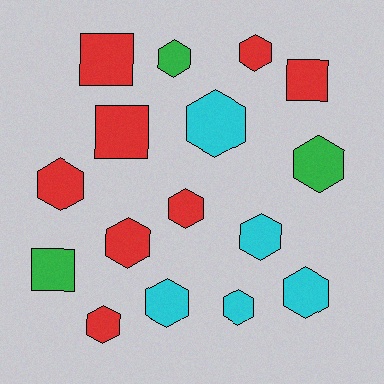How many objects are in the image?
There are 16 objects.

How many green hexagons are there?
There are 2 green hexagons.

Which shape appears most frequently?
Hexagon, with 12 objects.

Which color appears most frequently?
Red, with 8 objects.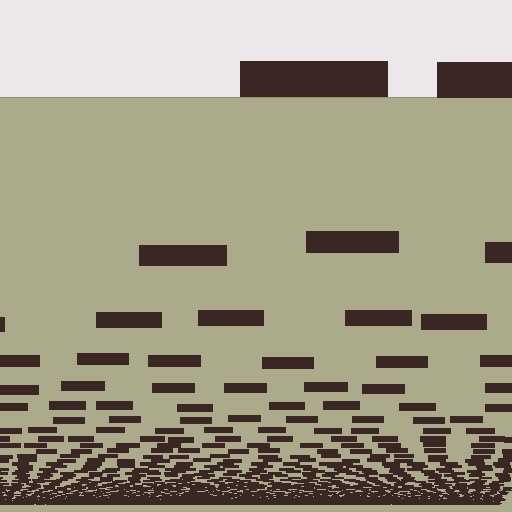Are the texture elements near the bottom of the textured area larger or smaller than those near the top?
Smaller. The gradient is inverted — elements near the bottom are smaller and denser.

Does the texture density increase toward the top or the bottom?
Density increases toward the bottom.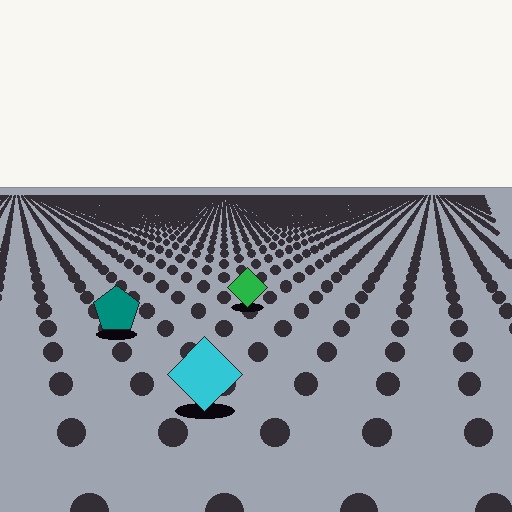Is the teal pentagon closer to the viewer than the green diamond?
Yes. The teal pentagon is closer — you can tell from the texture gradient: the ground texture is coarser near it.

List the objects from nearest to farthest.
From nearest to farthest: the cyan diamond, the teal pentagon, the green diamond.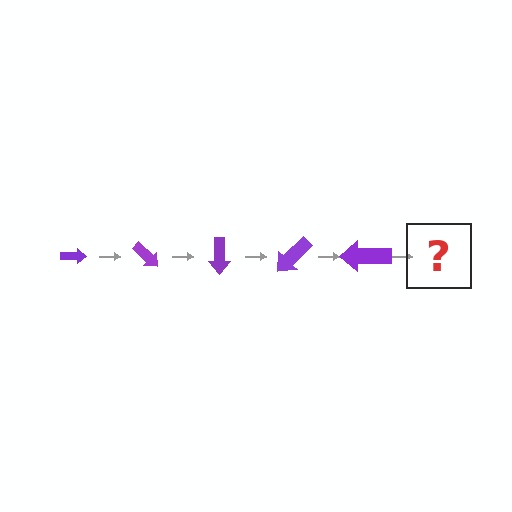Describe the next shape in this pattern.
It should be an arrow, larger than the previous one and rotated 225 degrees from the start.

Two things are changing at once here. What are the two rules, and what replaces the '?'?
The two rules are that the arrow grows larger each step and it rotates 45 degrees each step. The '?' should be an arrow, larger than the previous one and rotated 225 degrees from the start.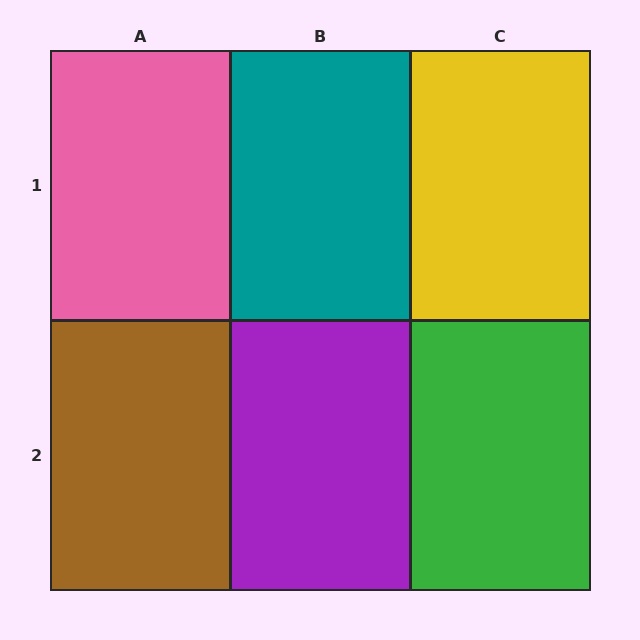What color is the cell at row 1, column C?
Yellow.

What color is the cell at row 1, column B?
Teal.